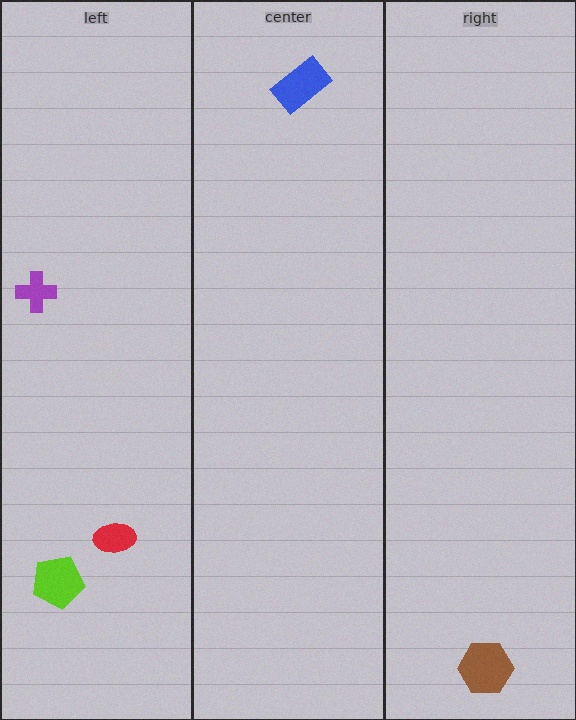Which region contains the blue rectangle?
The center region.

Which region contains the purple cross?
The left region.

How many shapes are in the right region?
1.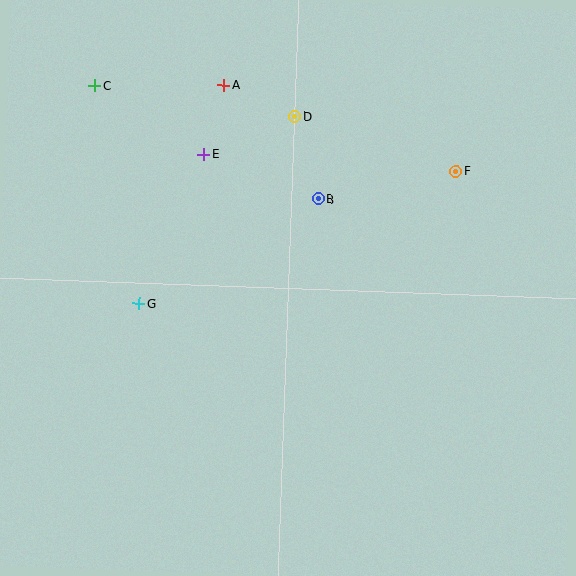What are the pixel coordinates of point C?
Point C is at (95, 86).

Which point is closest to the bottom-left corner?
Point G is closest to the bottom-left corner.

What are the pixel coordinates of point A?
Point A is at (224, 85).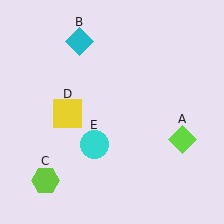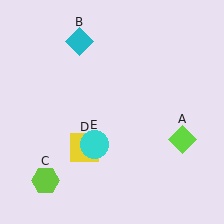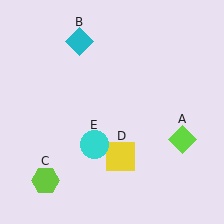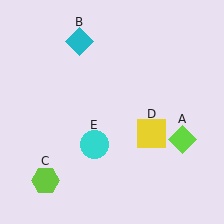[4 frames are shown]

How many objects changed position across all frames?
1 object changed position: yellow square (object D).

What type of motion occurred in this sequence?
The yellow square (object D) rotated counterclockwise around the center of the scene.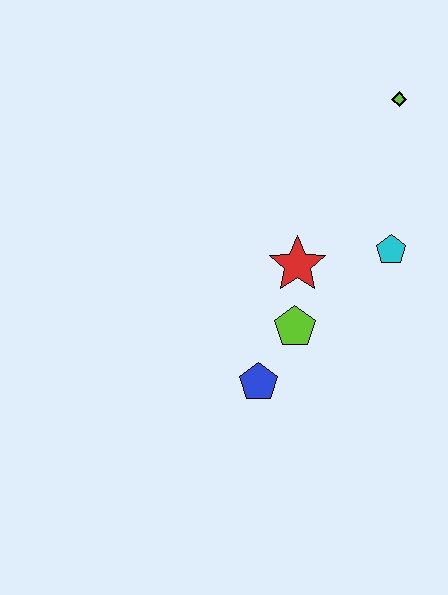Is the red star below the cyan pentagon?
Yes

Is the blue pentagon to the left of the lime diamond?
Yes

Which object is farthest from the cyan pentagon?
The blue pentagon is farthest from the cyan pentagon.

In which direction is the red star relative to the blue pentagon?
The red star is above the blue pentagon.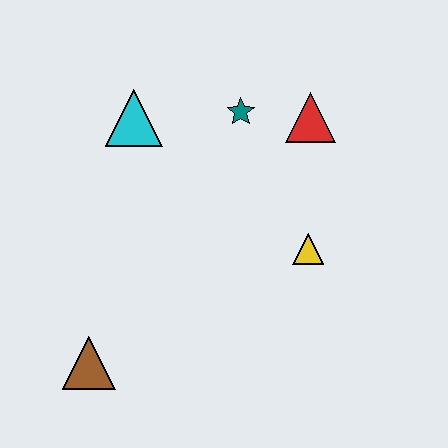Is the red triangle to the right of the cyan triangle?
Yes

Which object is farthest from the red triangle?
The brown triangle is farthest from the red triangle.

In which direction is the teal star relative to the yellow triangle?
The teal star is above the yellow triangle.